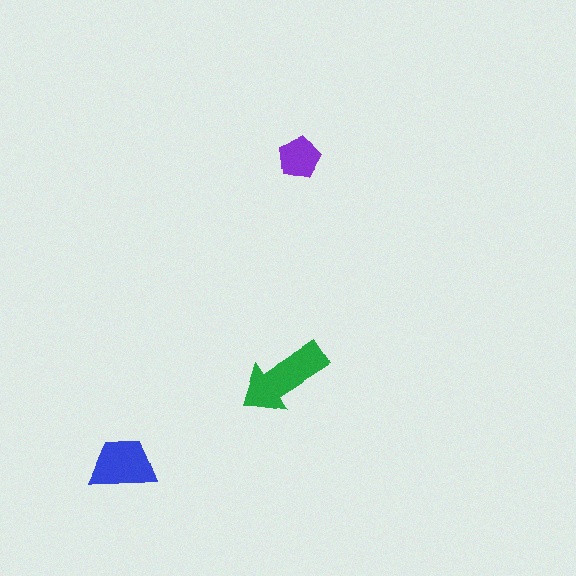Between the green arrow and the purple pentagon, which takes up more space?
The green arrow.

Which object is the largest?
The green arrow.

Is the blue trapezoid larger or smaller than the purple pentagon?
Larger.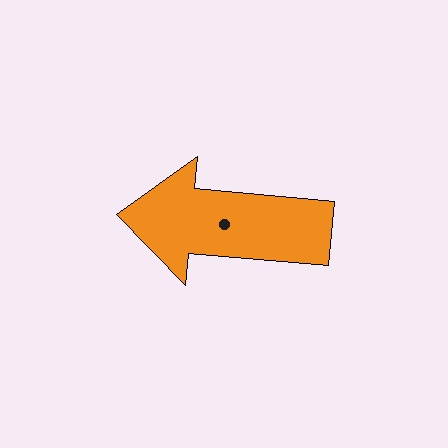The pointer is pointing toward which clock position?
Roughly 9 o'clock.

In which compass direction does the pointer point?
West.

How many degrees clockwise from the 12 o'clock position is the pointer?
Approximately 275 degrees.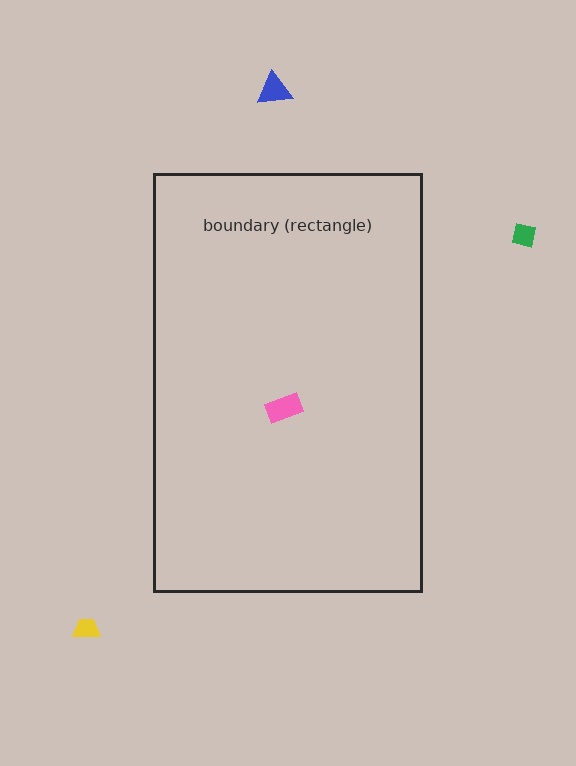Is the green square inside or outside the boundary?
Outside.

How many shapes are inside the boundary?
1 inside, 3 outside.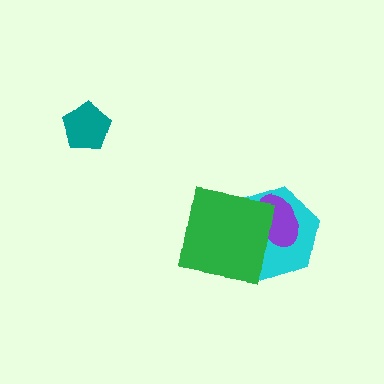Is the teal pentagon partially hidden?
No, no other shape covers it.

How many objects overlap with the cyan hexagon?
2 objects overlap with the cyan hexagon.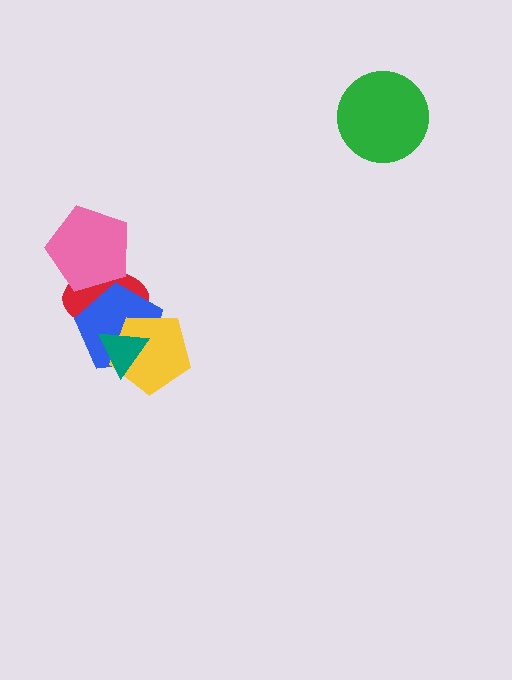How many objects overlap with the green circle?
0 objects overlap with the green circle.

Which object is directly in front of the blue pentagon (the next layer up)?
The yellow pentagon is directly in front of the blue pentagon.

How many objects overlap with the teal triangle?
3 objects overlap with the teal triangle.